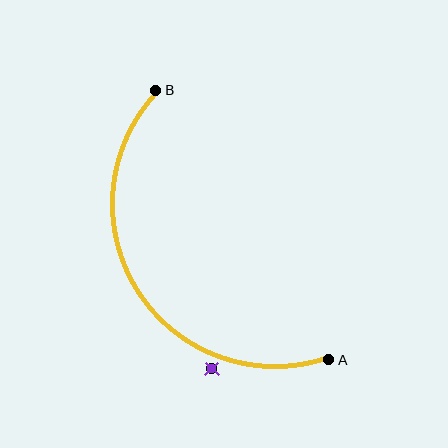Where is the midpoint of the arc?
The arc midpoint is the point on the curve farthest from the straight line joining A and B. It sits to the left of that line.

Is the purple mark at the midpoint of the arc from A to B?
No — the purple mark does not lie on the arc at all. It sits slightly outside the curve.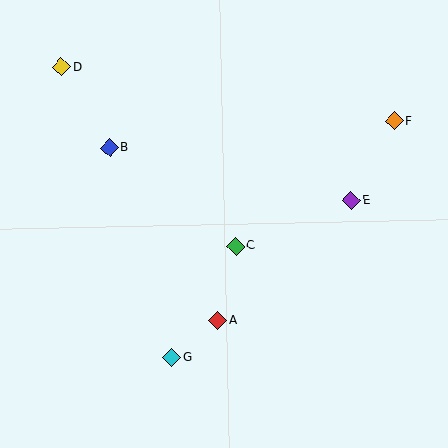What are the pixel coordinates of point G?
Point G is at (171, 358).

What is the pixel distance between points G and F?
The distance between G and F is 325 pixels.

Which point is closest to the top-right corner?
Point F is closest to the top-right corner.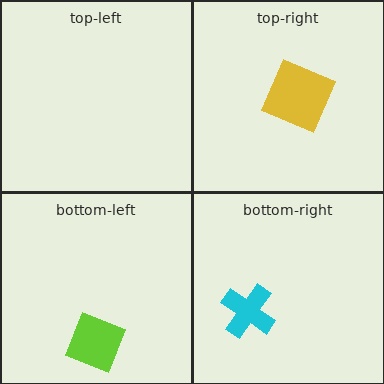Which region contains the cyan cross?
The bottom-right region.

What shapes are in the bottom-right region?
The cyan cross.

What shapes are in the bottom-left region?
The lime diamond.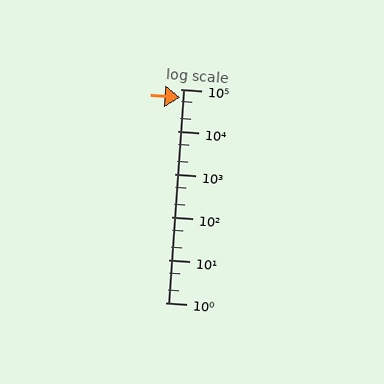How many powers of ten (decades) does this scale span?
The scale spans 5 decades, from 1 to 100000.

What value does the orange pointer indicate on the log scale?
The pointer indicates approximately 63000.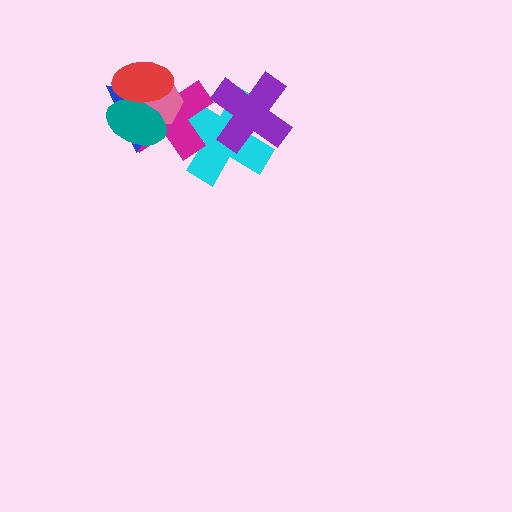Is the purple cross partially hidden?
No, no other shape covers it.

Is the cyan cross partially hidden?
Yes, it is partially covered by another shape.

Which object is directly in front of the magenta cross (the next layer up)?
The blue triangle is directly in front of the magenta cross.